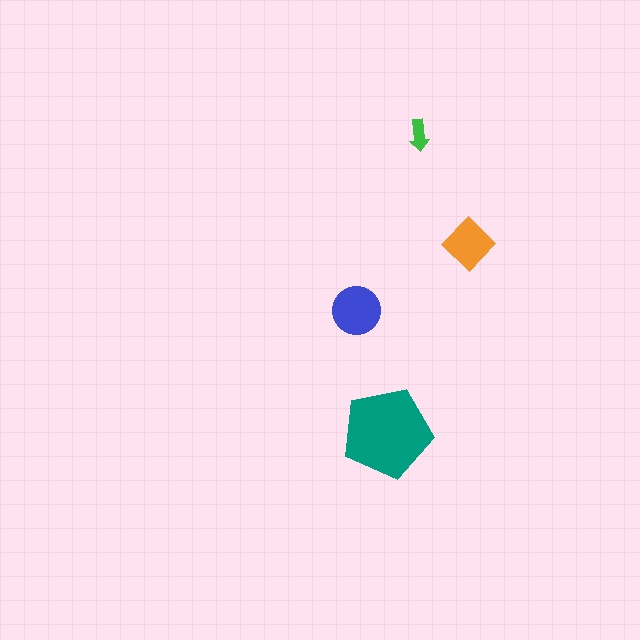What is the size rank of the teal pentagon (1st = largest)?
1st.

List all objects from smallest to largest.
The green arrow, the orange diamond, the blue circle, the teal pentagon.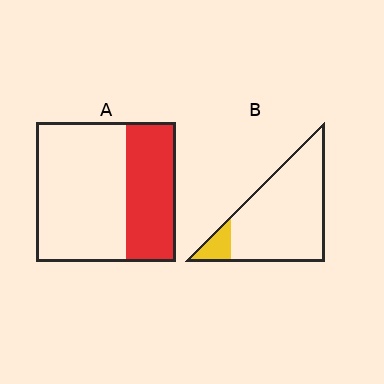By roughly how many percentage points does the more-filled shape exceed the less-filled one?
By roughly 25 percentage points (A over B).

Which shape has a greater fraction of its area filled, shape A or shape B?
Shape A.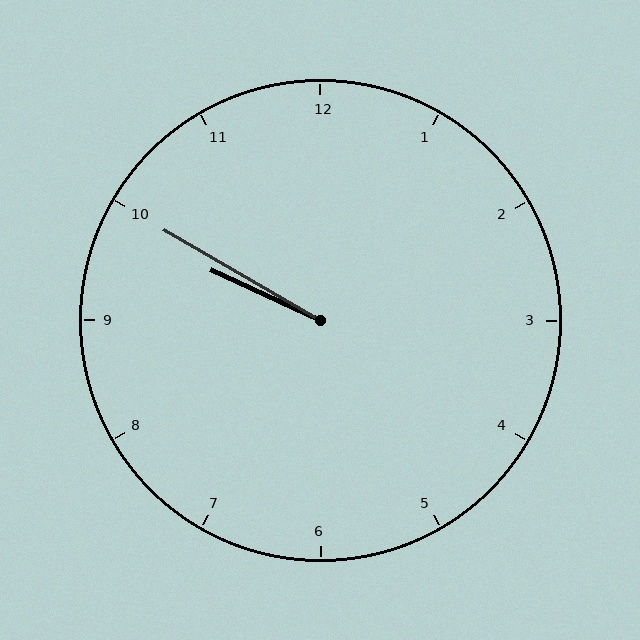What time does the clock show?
9:50.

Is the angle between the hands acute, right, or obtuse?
It is acute.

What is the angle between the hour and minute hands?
Approximately 5 degrees.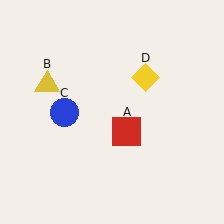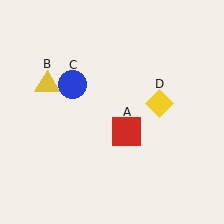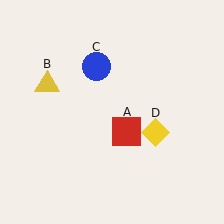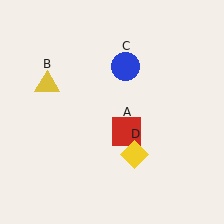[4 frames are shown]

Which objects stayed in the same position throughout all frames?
Red square (object A) and yellow triangle (object B) remained stationary.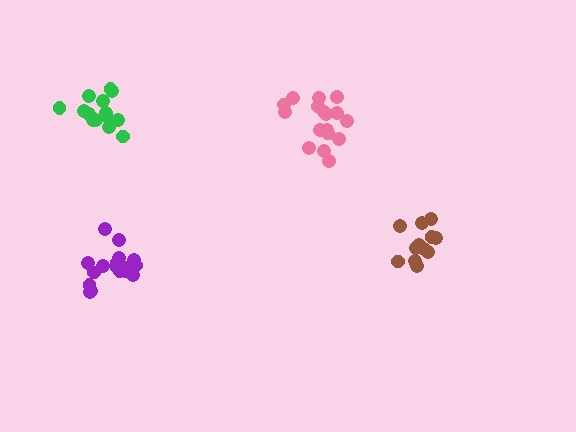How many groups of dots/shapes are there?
There are 4 groups.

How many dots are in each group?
Group 1: 12 dots, Group 2: 17 dots, Group 3: 17 dots, Group 4: 14 dots (60 total).